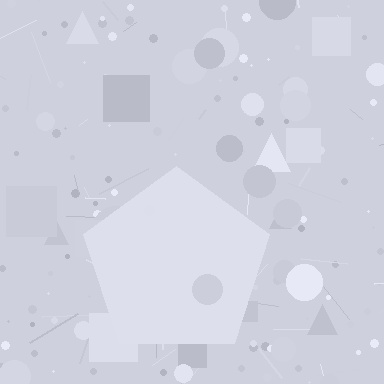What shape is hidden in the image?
A pentagon is hidden in the image.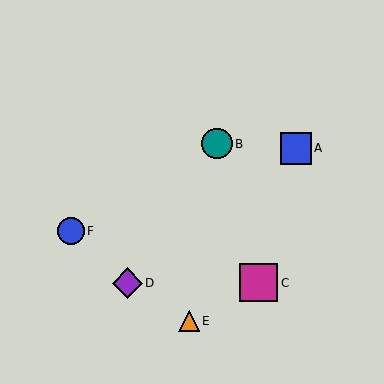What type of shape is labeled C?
Shape C is a magenta square.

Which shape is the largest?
The magenta square (labeled C) is the largest.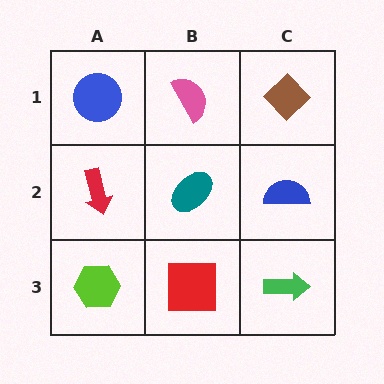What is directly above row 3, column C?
A blue semicircle.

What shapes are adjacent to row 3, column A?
A red arrow (row 2, column A), a red square (row 3, column B).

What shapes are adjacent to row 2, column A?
A blue circle (row 1, column A), a lime hexagon (row 3, column A), a teal ellipse (row 2, column B).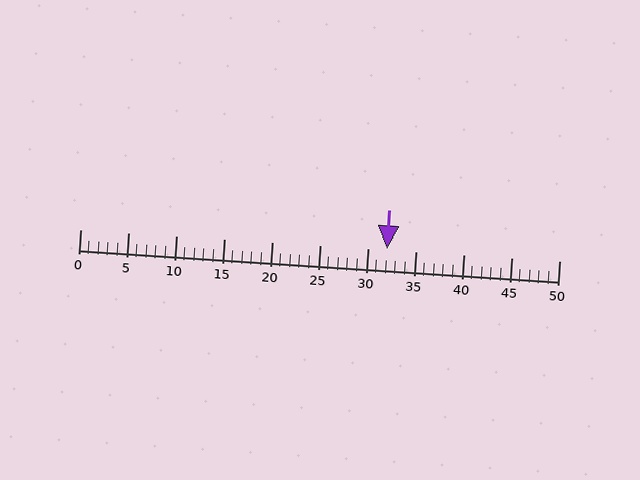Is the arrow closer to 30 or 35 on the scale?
The arrow is closer to 30.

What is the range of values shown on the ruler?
The ruler shows values from 0 to 50.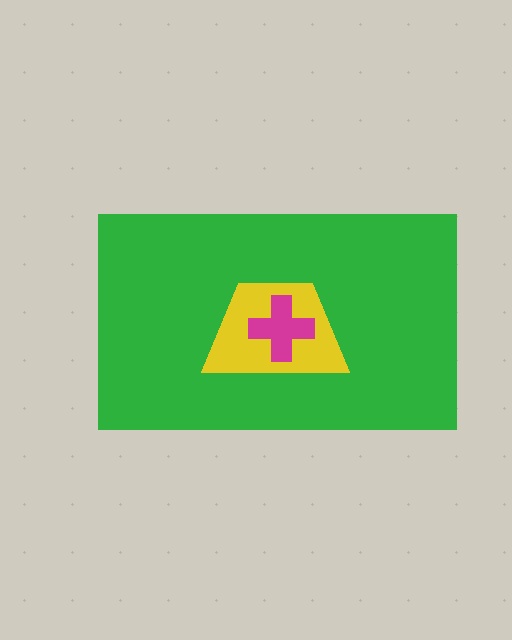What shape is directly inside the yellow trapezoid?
The magenta cross.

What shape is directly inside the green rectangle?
The yellow trapezoid.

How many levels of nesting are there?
3.